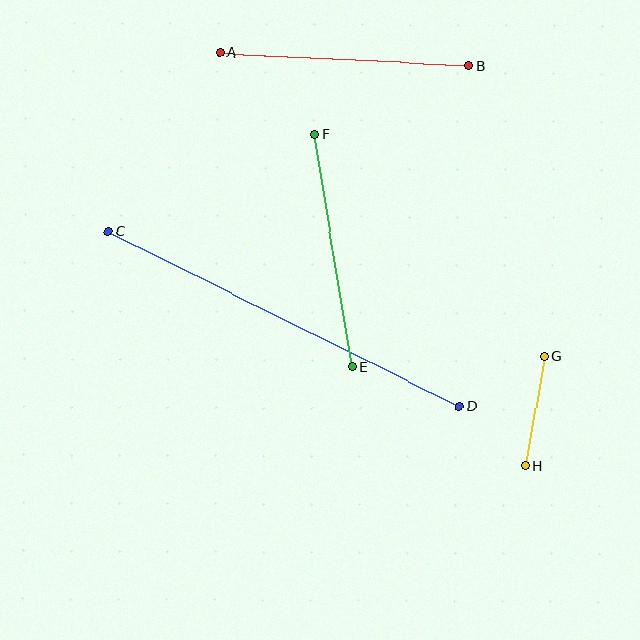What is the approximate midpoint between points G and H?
The midpoint is at approximately (535, 411) pixels.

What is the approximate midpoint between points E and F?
The midpoint is at approximately (333, 251) pixels.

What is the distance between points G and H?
The distance is approximately 111 pixels.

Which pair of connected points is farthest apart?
Points C and D are farthest apart.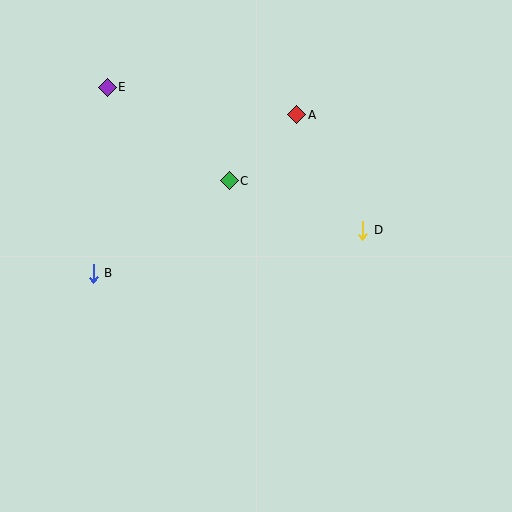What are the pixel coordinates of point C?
Point C is at (229, 181).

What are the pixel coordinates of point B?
Point B is at (93, 273).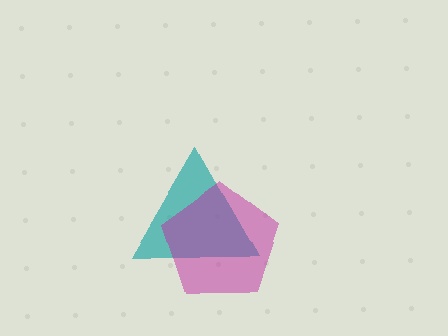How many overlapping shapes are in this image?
There are 2 overlapping shapes in the image.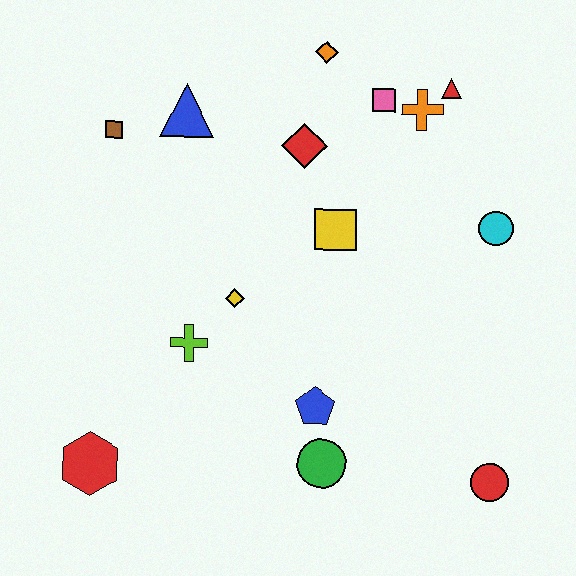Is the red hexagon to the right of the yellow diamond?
No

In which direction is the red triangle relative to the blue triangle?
The red triangle is to the right of the blue triangle.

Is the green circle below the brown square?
Yes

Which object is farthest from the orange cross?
The red hexagon is farthest from the orange cross.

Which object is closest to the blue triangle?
The brown square is closest to the blue triangle.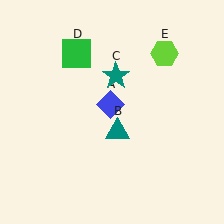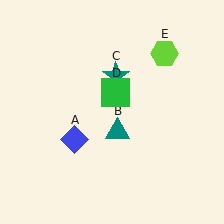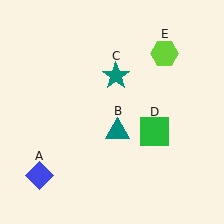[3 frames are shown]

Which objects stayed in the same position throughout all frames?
Teal triangle (object B) and teal star (object C) and lime hexagon (object E) remained stationary.